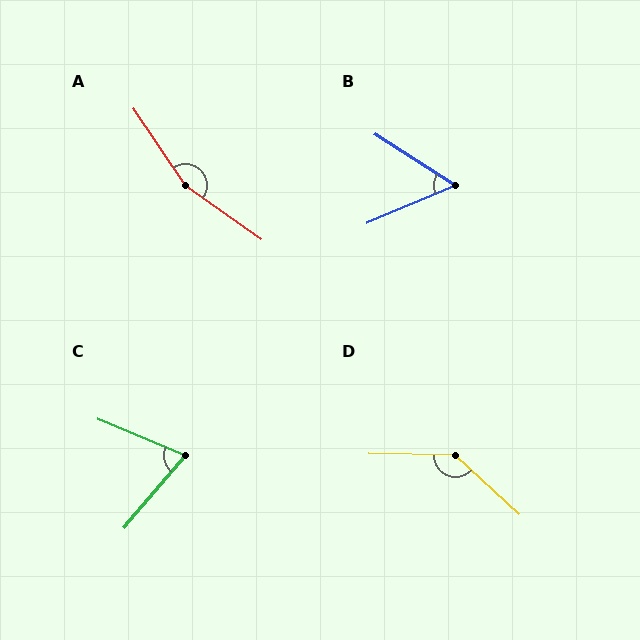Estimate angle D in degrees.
Approximately 138 degrees.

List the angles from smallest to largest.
B (55°), C (72°), D (138°), A (159°).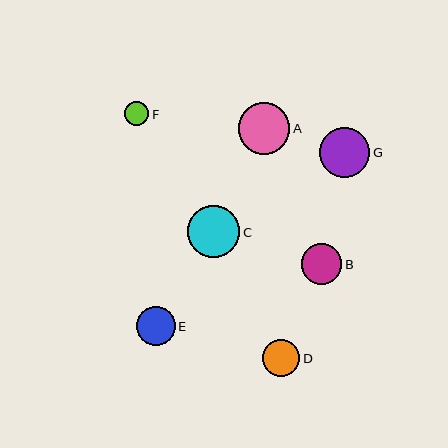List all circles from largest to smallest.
From largest to smallest: C, A, G, B, E, D, F.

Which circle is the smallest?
Circle F is the smallest with a size of approximately 24 pixels.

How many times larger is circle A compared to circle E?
Circle A is approximately 1.3 times the size of circle E.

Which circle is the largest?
Circle C is the largest with a size of approximately 52 pixels.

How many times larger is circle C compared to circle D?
Circle C is approximately 1.4 times the size of circle D.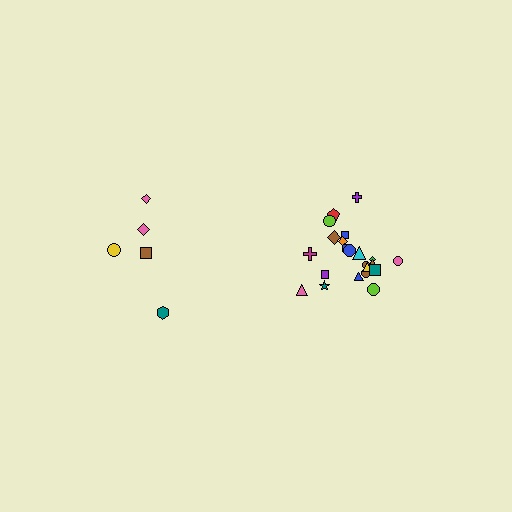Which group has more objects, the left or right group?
The right group.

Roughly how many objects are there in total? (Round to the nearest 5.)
Roughly 25 objects in total.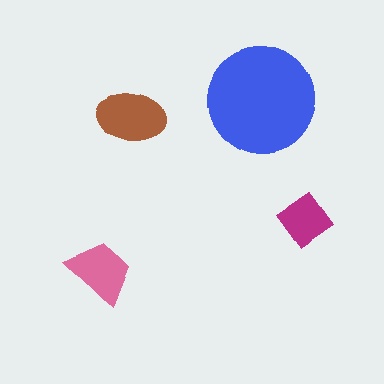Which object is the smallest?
The magenta diamond.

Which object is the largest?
The blue circle.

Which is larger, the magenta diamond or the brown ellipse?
The brown ellipse.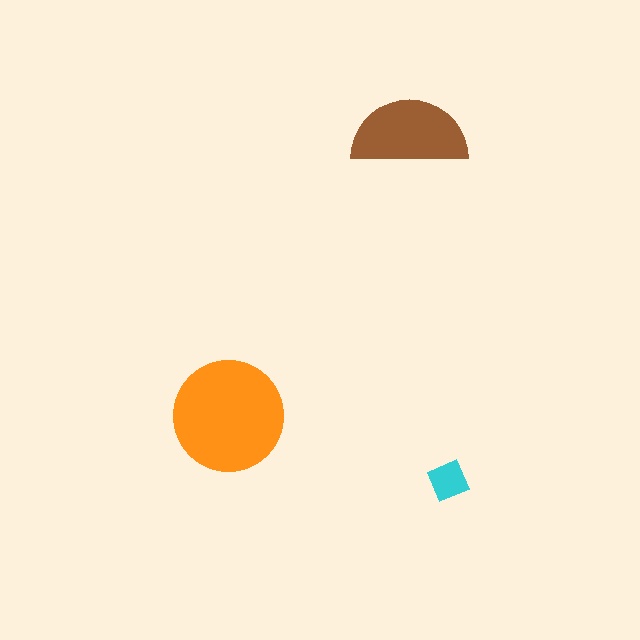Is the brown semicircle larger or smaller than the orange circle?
Smaller.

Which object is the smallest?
The cyan diamond.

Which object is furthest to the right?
The cyan diamond is rightmost.